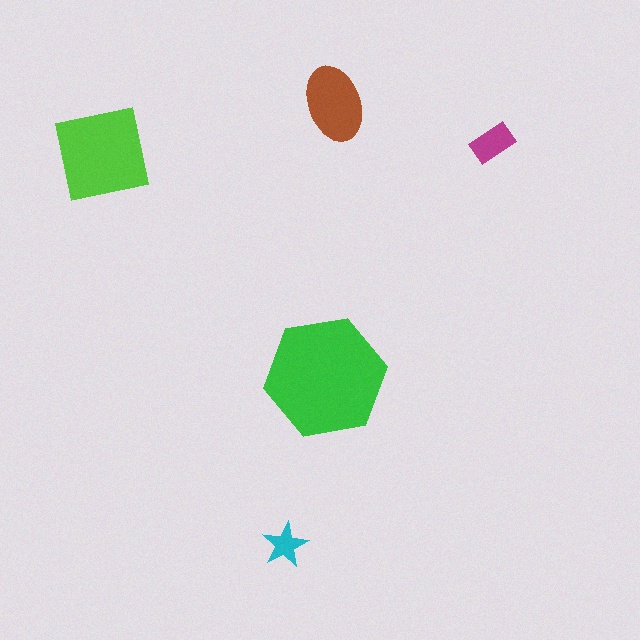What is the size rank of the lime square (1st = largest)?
2nd.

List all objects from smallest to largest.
The cyan star, the magenta rectangle, the brown ellipse, the lime square, the green hexagon.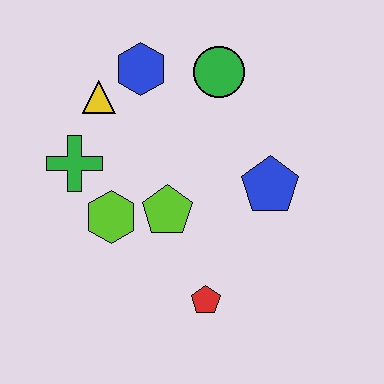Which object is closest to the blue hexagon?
The yellow triangle is closest to the blue hexagon.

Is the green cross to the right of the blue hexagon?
No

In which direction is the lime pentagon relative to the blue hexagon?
The lime pentagon is below the blue hexagon.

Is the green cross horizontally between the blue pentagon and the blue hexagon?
No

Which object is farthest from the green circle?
The red pentagon is farthest from the green circle.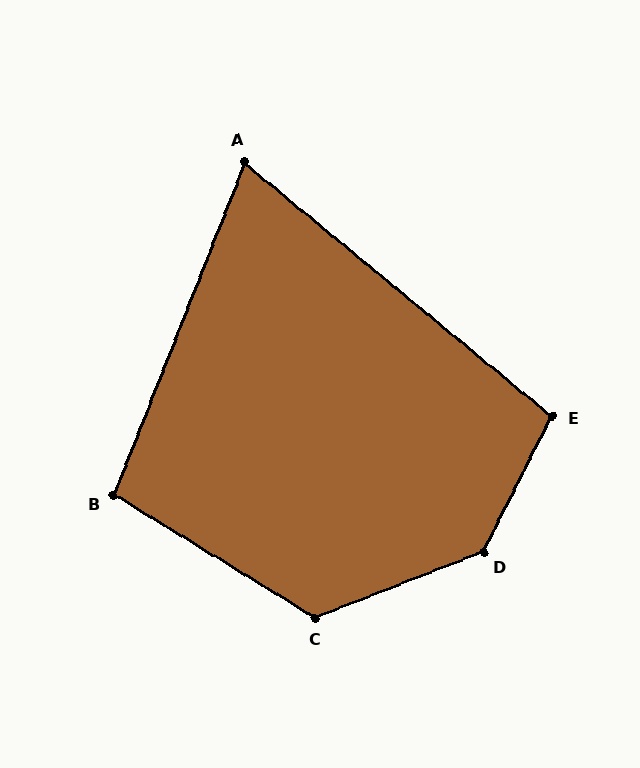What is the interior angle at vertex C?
Approximately 127 degrees (obtuse).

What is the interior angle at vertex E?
Approximately 103 degrees (obtuse).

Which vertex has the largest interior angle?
D, at approximately 138 degrees.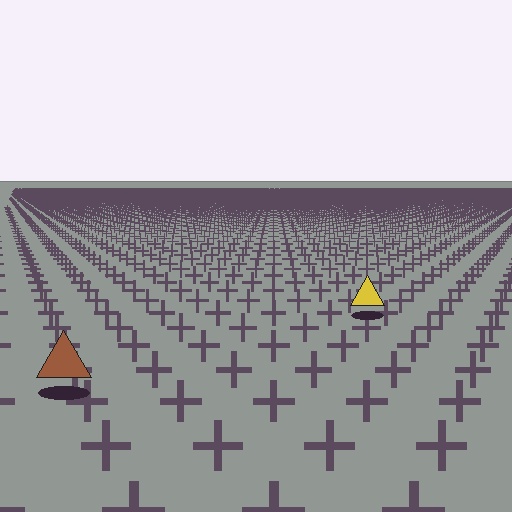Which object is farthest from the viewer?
The yellow triangle is farthest from the viewer. It appears smaller and the ground texture around it is denser.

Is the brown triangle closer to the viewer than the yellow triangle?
Yes. The brown triangle is closer — you can tell from the texture gradient: the ground texture is coarser near it.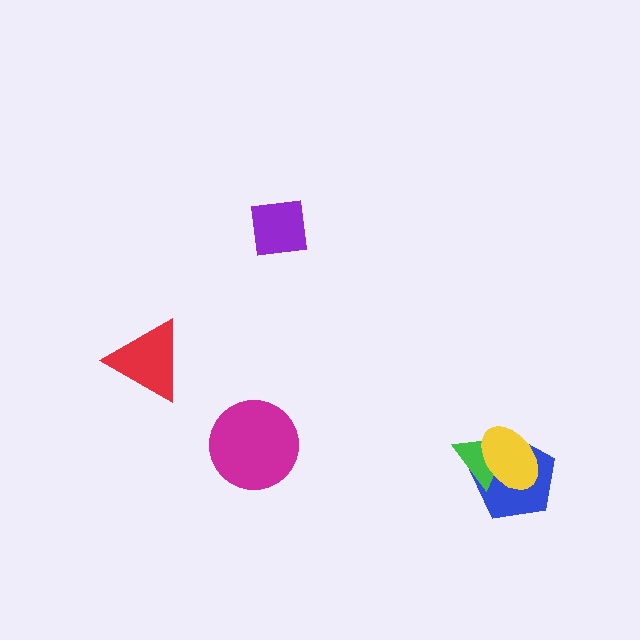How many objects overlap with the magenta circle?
0 objects overlap with the magenta circle.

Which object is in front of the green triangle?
The yellow ellipse is in front of the green triangle.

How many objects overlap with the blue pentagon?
2 objects overlap with the blue pentagon.